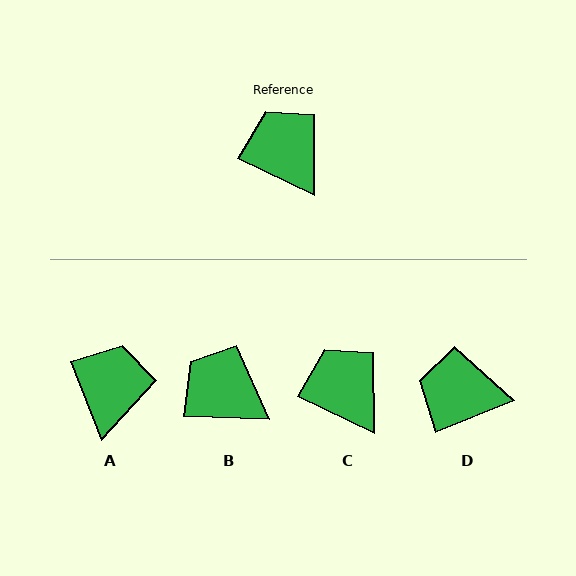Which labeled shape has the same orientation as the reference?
C.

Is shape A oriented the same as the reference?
No, it is off by about 43 degrees.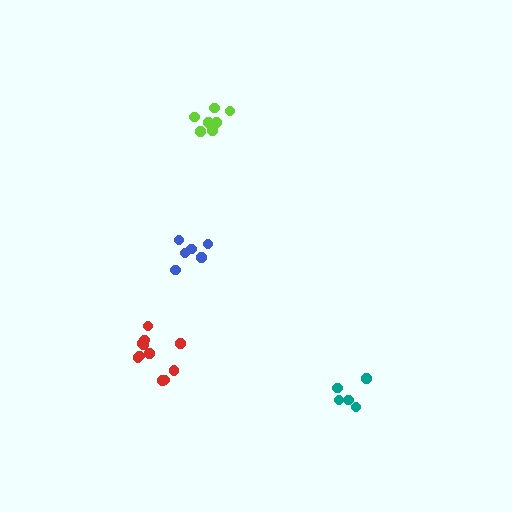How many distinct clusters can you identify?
There are 4 distinct clusters.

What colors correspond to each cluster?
The clusters are colored: lime, blue, teal, red.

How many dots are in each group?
Group 1: 7 dots, Group 2: 6 dots, Group 3: 5 dots, Group 4: 11 dots (29 total).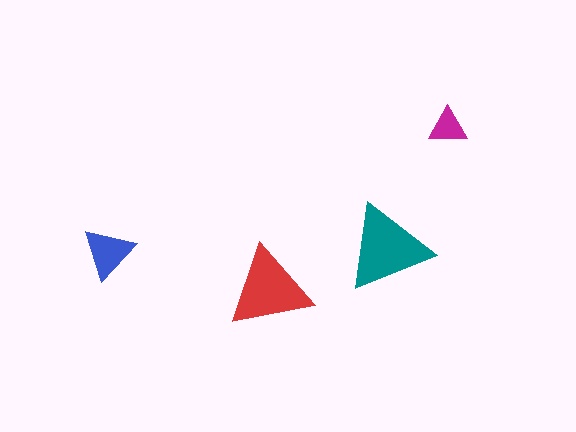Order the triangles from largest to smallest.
the teal one, the red one, the blue one, the magenta one.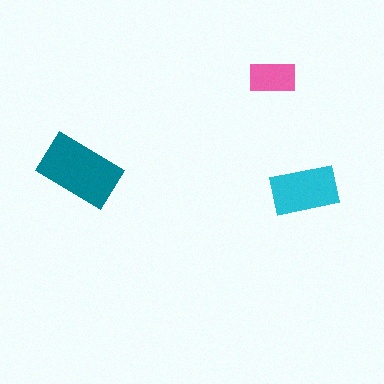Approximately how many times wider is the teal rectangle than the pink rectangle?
About 1.5 times wider.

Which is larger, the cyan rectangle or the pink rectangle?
The cyan one.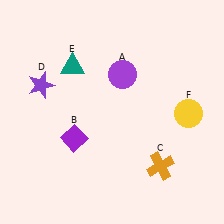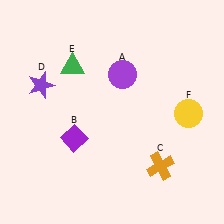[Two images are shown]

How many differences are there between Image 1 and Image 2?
There is 1 difference between the two images.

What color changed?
The triangle (E) changed from teal in Image 1 to green in Image 2.